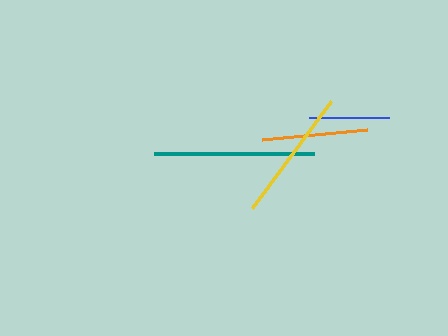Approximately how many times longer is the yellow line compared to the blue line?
The yellow line is approximately 1.7 times the length of the blue line.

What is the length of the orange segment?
The orange segment is approximately 106 pixels long.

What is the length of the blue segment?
The blue segment is approximately 80 pixels long.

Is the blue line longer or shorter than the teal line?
The teal line is longer than the blue line.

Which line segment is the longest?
The teal line is the longest at approximately 160 pixels.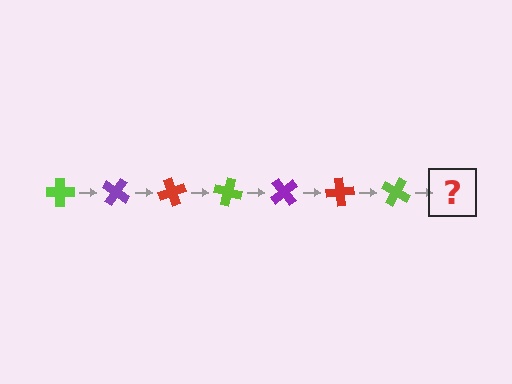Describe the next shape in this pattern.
It should be a purple cross, rotated 245 degrees from the start.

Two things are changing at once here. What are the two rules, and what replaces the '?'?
The two rules are that it rotates 35 degrees each step and the color cycles through lime, purple, and red. The '?' should be a purple cross, rotated 245 degrees from the start.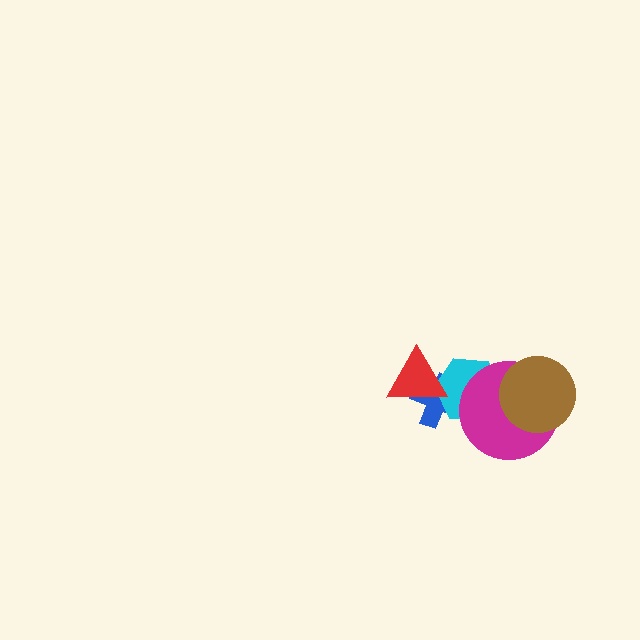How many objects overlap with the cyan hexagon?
3 objects overlap with the cyan hexagon.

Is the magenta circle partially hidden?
Yes, it is partially covered by another shape.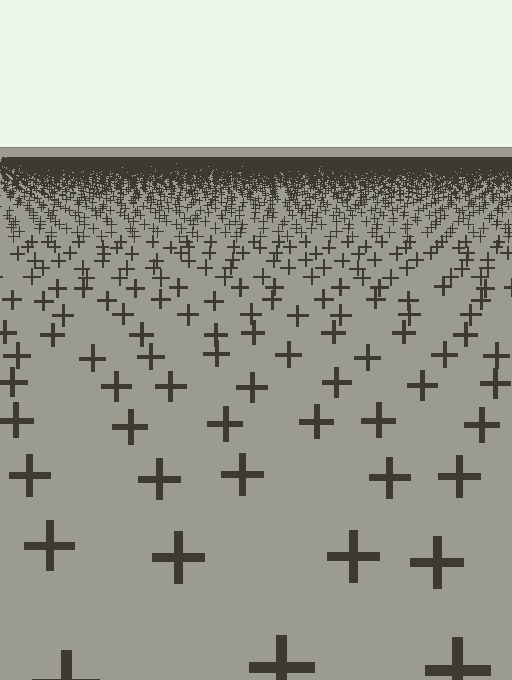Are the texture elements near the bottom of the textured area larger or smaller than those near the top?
Larger. Near the bottom, elements are closer to the viewer and appear at a bigger on-screen size.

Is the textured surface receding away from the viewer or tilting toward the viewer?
The surface is receding away from the viewer. Texture elements get smaller and denser toward the top.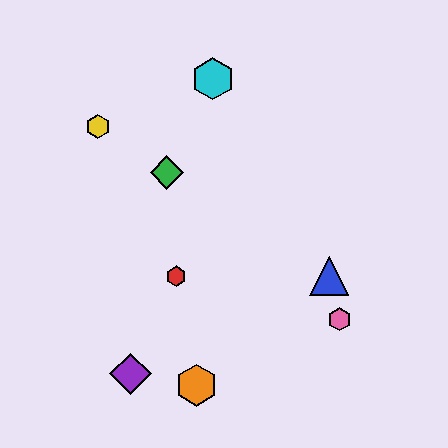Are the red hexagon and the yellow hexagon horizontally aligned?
No, the red hexagon is at y≈276 and the yellow hexagon is at y≈126.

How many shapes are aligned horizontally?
2 shapes (the red hexagon, the blue triangle) are aligned horizontally.